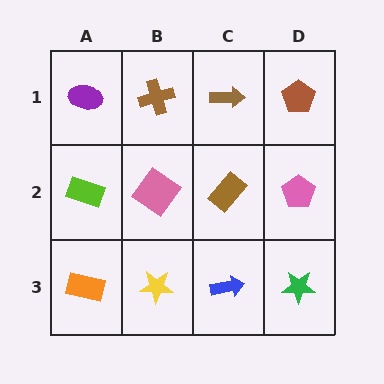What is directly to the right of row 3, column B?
A blue arrow.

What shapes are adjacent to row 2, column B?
A brown cross (row 1, column B), a yellow star (row 3, column B), a lime rectangle (row 2, column A), a brown rectangle (row 2, column C).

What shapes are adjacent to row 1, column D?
A pink pentagon (row 2, column D), a brown arrow (row 1, column C).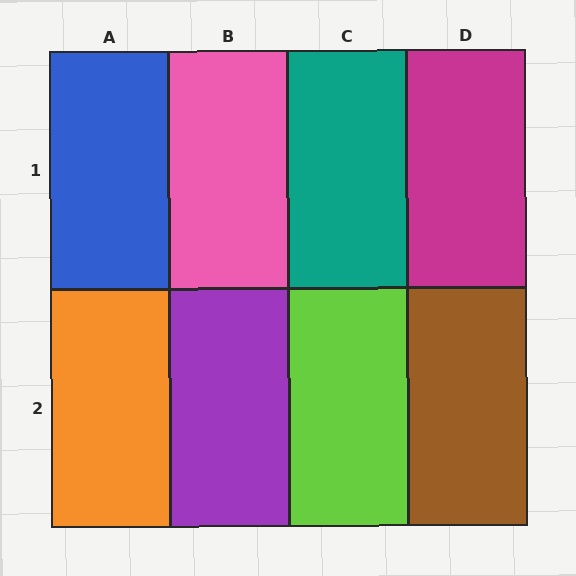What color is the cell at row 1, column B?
Pink.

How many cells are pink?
1 cell is pink.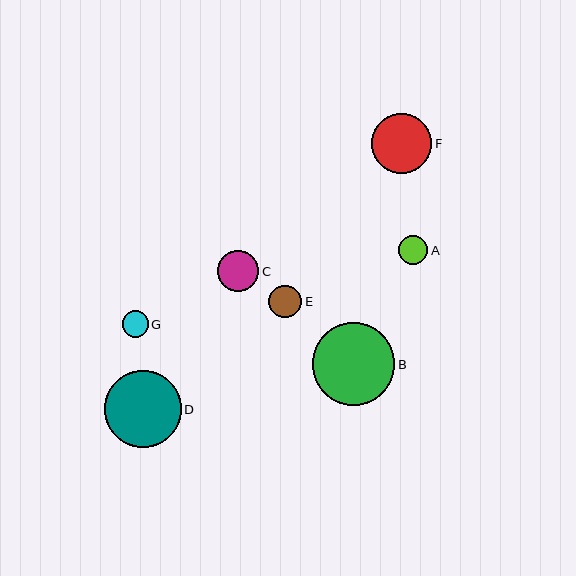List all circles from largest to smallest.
From largest to smallest: B, D, F, C, E, A, G.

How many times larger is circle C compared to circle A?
Circle C is approximately 1.4 times the size of circle A.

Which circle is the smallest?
Circle G is the smallest with a size of approximately 26 pixels.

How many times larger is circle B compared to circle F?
Circle B is approximately 1.4 times the size of circle F.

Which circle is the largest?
Circle B is the largest with a size of approximately 83 pixels.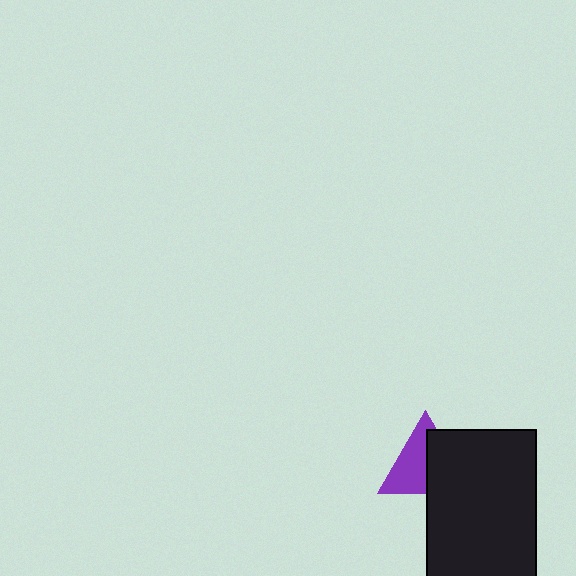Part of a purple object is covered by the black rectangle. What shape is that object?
It is a triangle.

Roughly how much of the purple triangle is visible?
About half of it is visible (roughly 53%).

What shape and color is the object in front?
The object in front is a black rectangle.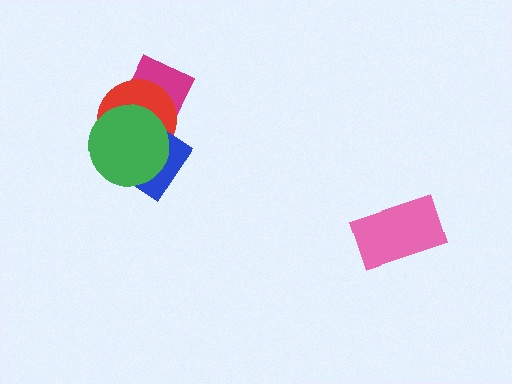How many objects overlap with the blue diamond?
3 objects overlap with the blue diamond.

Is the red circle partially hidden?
Yes, it is partially covered by another shape.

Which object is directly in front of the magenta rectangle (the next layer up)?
The red circle is directly in front of the magenta rectangle.